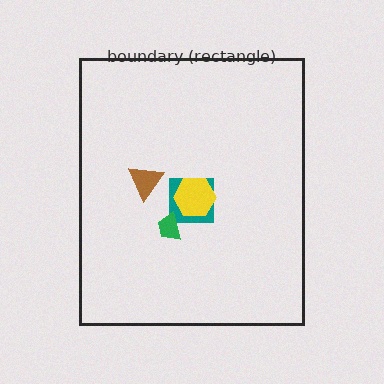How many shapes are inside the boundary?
4 inside, 0 outside.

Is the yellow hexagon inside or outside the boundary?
Inside.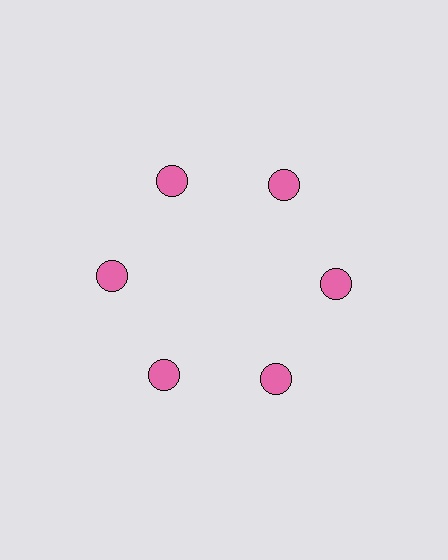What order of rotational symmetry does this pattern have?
This pattern has 6-fold rotational symmetry.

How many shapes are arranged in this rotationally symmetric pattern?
There are 6 shapes, arranged in 6 groups of 1.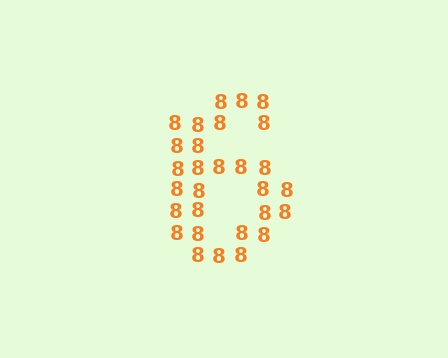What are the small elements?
The small elements are digit 8's.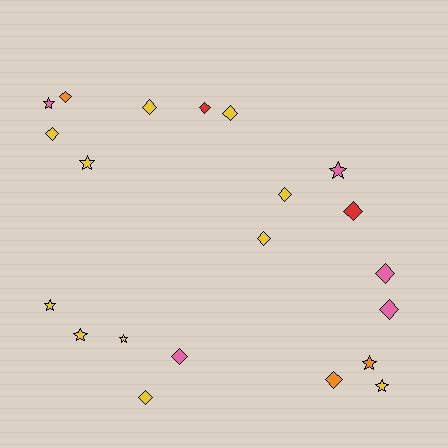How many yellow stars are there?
There are 5 yellow stars.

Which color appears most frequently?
Yellow, with 11 objects.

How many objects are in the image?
There are 21 objects.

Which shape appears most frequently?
Diamond, with 13 objects.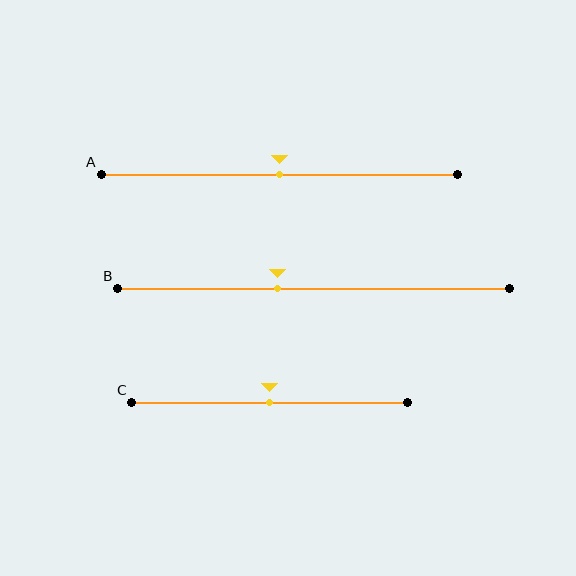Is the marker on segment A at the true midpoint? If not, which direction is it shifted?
Yes, the marker on segment A is at the true midpoint.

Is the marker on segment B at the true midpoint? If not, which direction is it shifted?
No, the marker on segment B is shifted to the left by about 9% of the segment length.